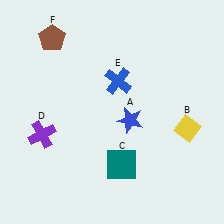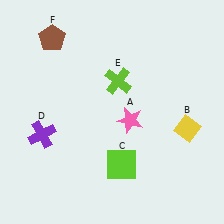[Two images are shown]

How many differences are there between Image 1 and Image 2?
There are 3 differences between the two images.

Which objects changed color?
A changed from blue to pink. C changed from teal to lime. E changed from blue to lime.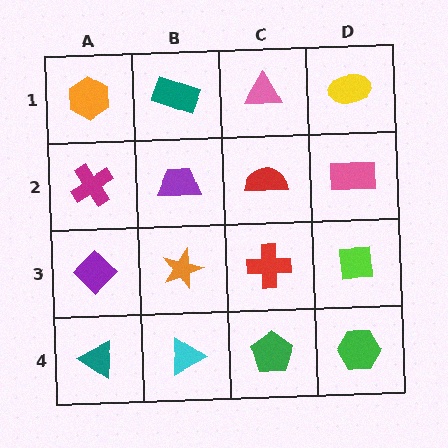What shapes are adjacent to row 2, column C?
A pink triangle (row 1, column C), a red cross (row 3, column C), a purple trapezoid (row 2, column B), a pink rectangle (row 2, column D).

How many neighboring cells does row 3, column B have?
4.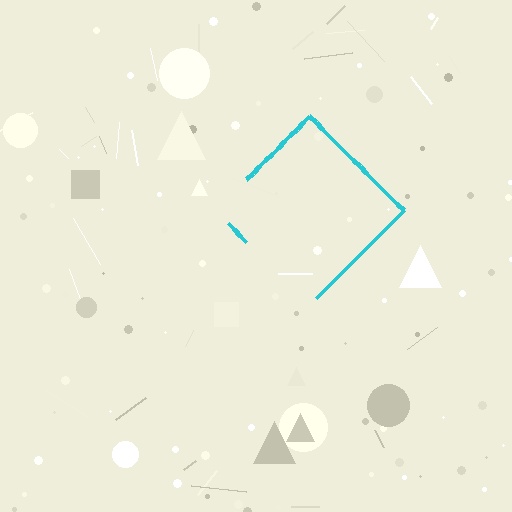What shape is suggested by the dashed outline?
The dashed outline suggests a diamond.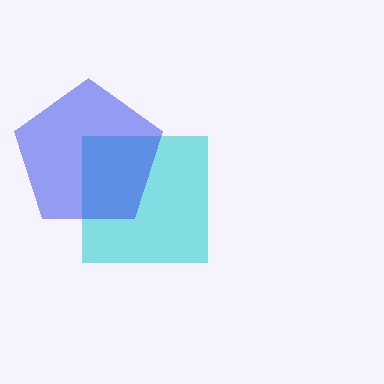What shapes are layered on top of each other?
The layered shapes are: a cyan square, a blue pentagon.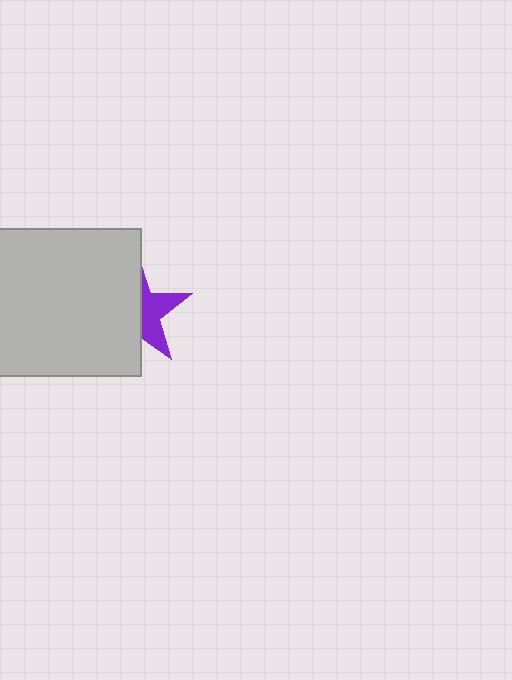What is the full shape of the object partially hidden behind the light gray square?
The partially hidden object is a purple star.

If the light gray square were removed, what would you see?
You would see the complete purple star.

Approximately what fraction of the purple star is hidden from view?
Roughly 58% of the purple star is hidden behind the light gray square.